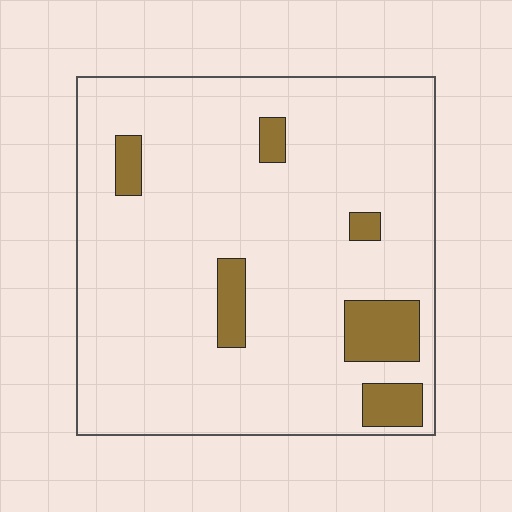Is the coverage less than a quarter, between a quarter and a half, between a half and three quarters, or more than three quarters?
Less than a quarter.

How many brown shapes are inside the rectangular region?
6.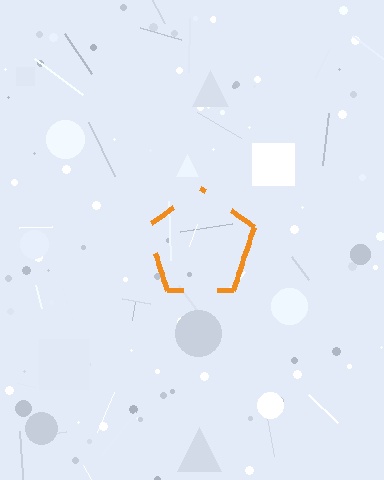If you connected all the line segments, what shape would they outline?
They would outline a pentagon.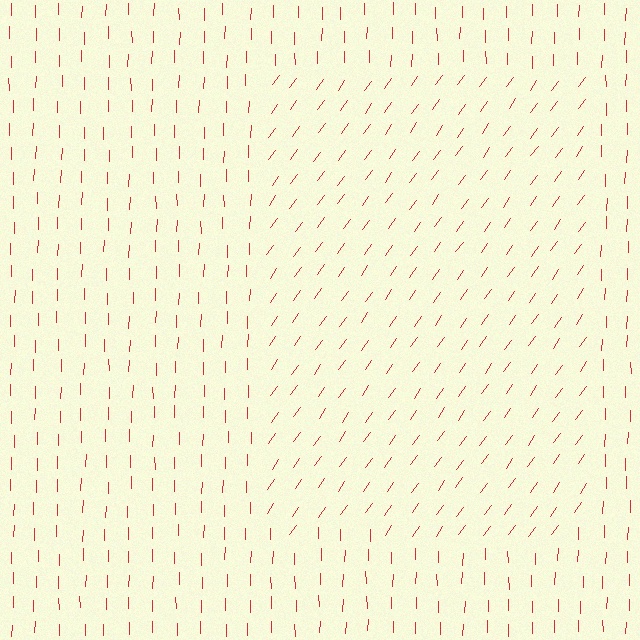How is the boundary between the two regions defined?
The boundary is defined purely by a change in line orientation (approximately 34 degrees difference). All lines are the same color and thickness.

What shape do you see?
I see a rectangle.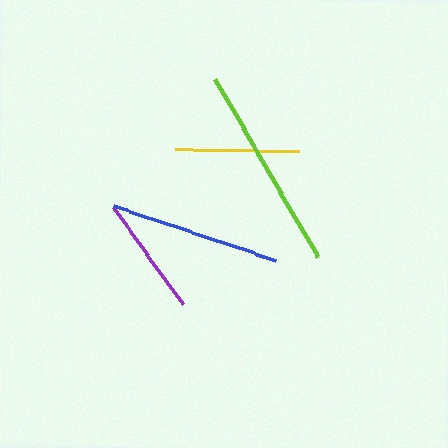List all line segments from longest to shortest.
From longest to shortest: lime, blue, yellow, purple.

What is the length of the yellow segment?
The yellow segment is approximately 124 pixels long.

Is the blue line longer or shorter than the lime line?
The lime line is longer than the blue line.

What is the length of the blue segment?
The blue segment is approximately 171 pixels long.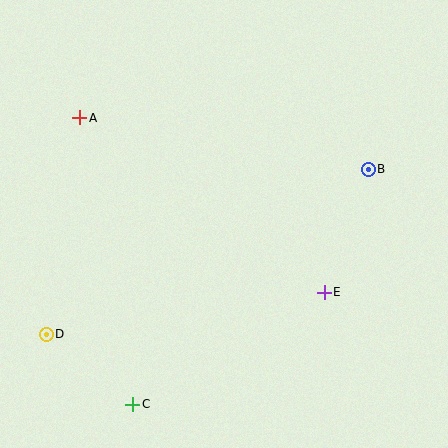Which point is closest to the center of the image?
Point E at (324, 292) is closest to the center.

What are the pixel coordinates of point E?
Point E is at (324, 292).